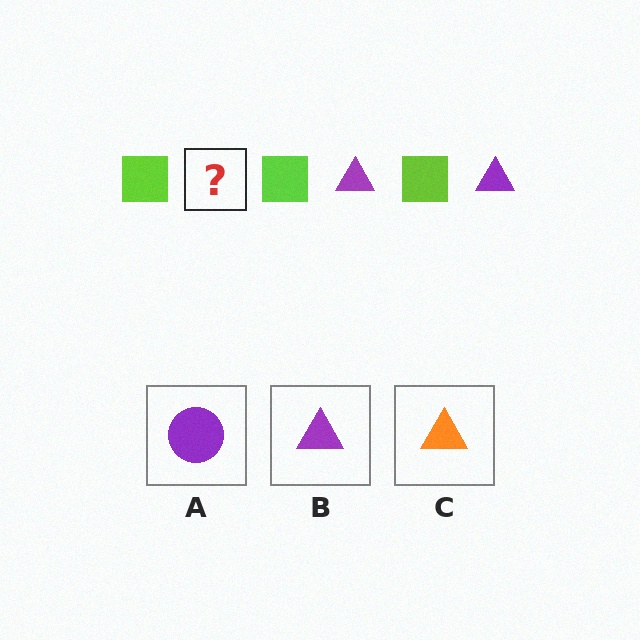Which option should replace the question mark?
Option B.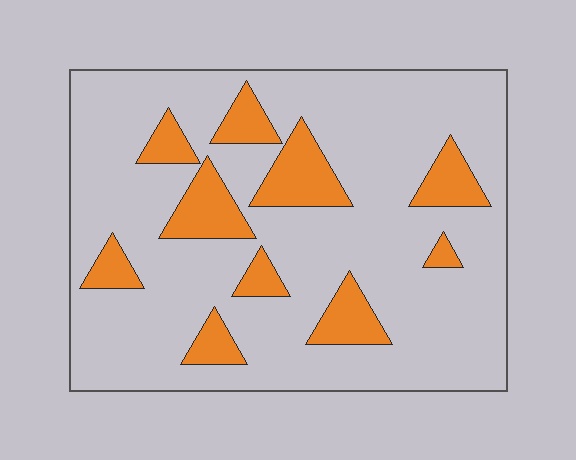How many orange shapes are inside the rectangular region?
10.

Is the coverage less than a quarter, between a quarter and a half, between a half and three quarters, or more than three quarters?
Less than a quarter.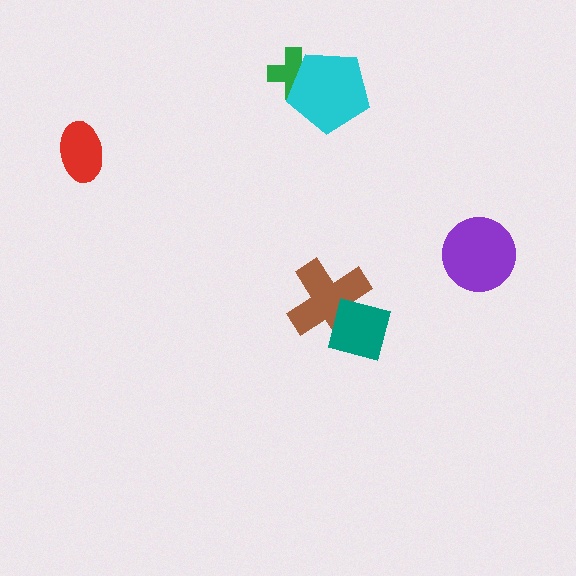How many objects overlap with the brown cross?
1 object overlaps with the brown cross.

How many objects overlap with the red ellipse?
0 objects overlap with the red ellipse.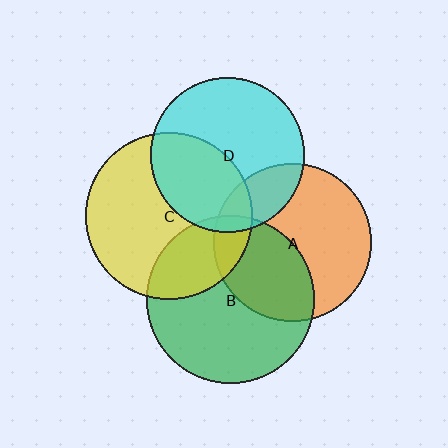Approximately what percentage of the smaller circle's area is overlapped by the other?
Approximately 25%.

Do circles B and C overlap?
Yes.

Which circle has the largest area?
Circle B (green).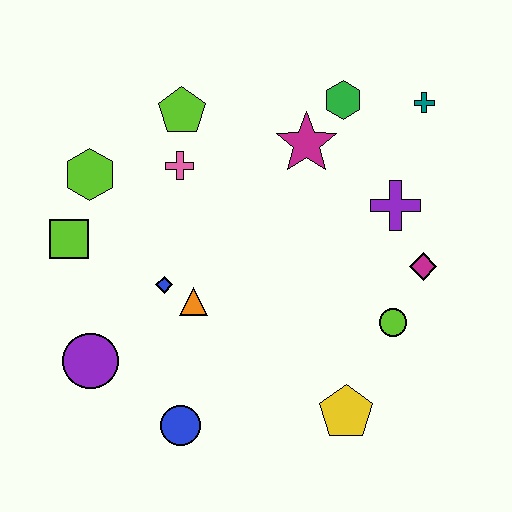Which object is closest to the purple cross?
The magenta diamond is closest to the purple cross.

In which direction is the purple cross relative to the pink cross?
The purple cross is to the right of the pink cross.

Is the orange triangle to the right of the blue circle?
Yes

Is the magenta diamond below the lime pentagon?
Yes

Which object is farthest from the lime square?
The teal cross is farthest from the lime square.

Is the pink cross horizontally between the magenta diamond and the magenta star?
No